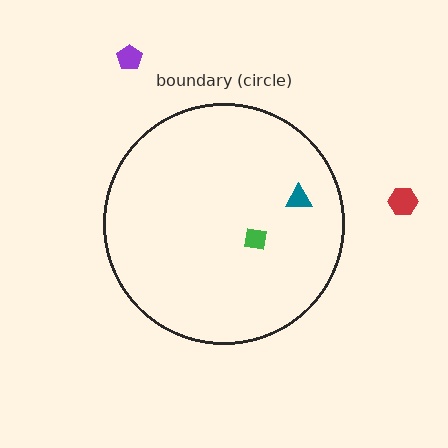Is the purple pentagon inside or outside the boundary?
Outside.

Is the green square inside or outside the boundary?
Inside.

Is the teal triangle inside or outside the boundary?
Inside.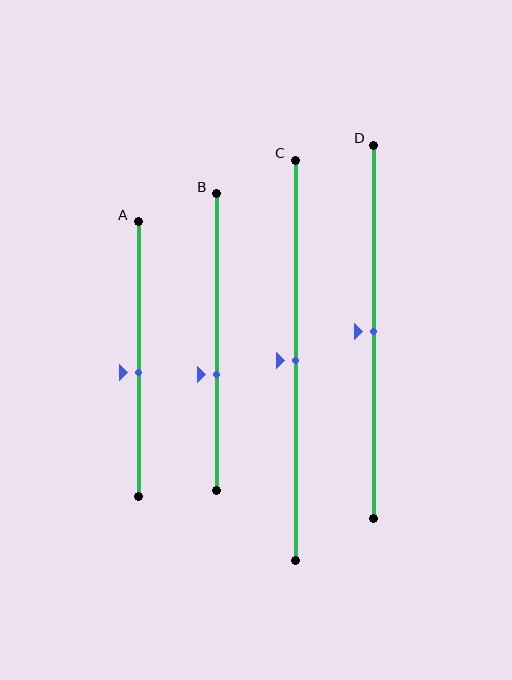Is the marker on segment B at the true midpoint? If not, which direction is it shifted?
No, the marker on segment B is shifted downward by about 11% of the segment length.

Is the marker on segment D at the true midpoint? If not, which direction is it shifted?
Yes, the marker on segment D is at the true midpoint.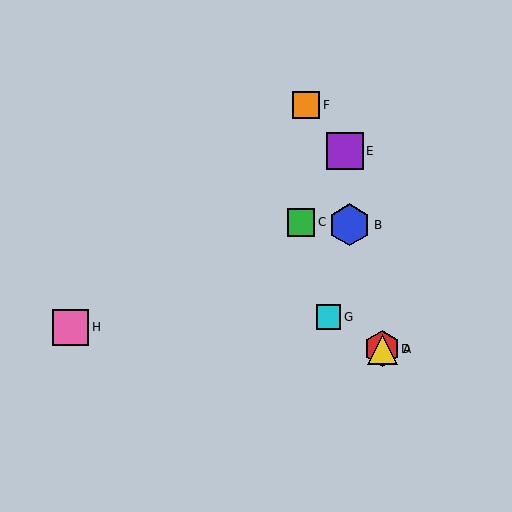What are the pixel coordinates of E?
Object E is at (345, 151).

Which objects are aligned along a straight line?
Objects A, D, G are aligned along a straight line.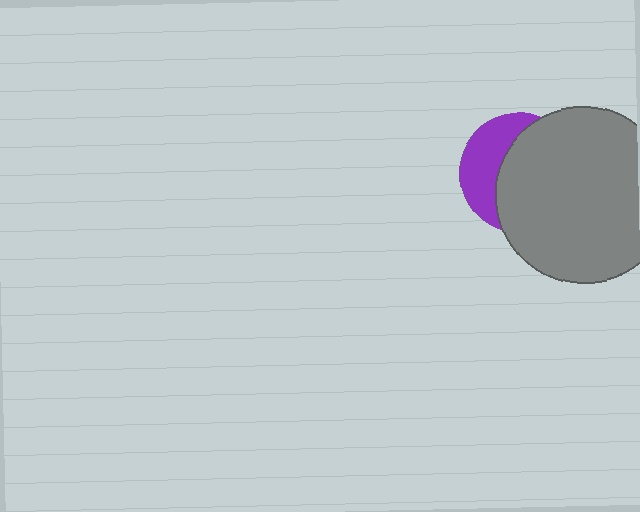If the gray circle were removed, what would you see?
You would see the complete purple circle.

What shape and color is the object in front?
The object in front is a gray circle.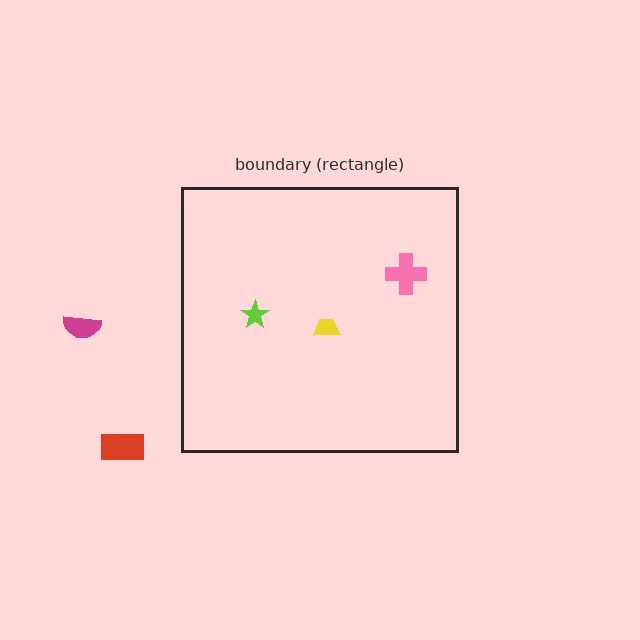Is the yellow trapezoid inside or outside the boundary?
Inside.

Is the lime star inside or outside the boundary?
Inside.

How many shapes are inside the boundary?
3 inside, 2 outside.